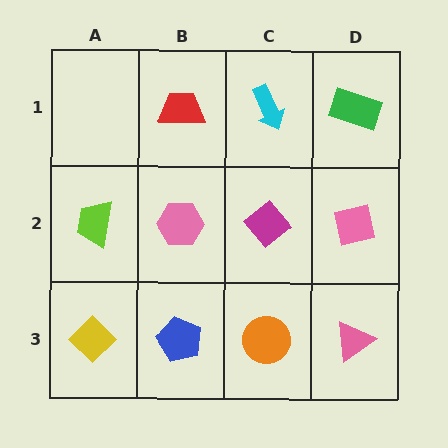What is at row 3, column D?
A pink triangle.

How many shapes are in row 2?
4 shapes.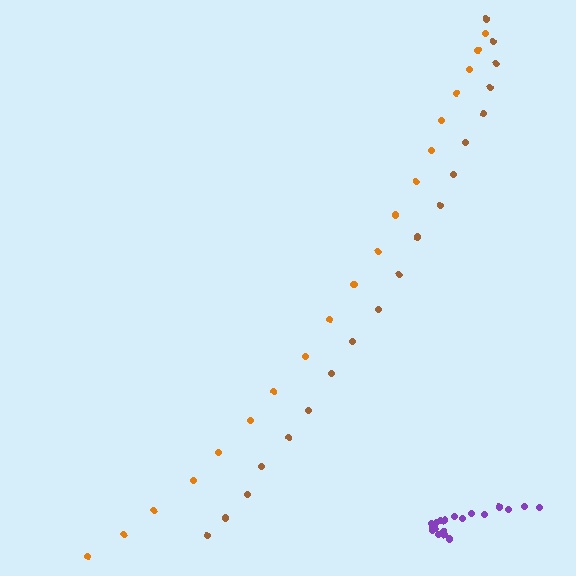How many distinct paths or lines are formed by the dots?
There are 3 distinct paths.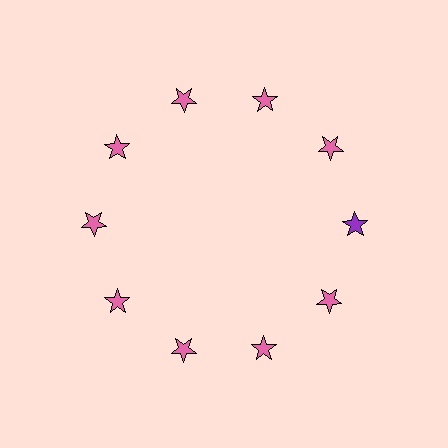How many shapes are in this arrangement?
There are 10 shapes arranged in a ring pattern.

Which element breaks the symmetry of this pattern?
The purple star at roughly the 3 o'clock position breaks the symmetry. All other shapes are pink stars.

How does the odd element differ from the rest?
It has a different color: purple instead of pink.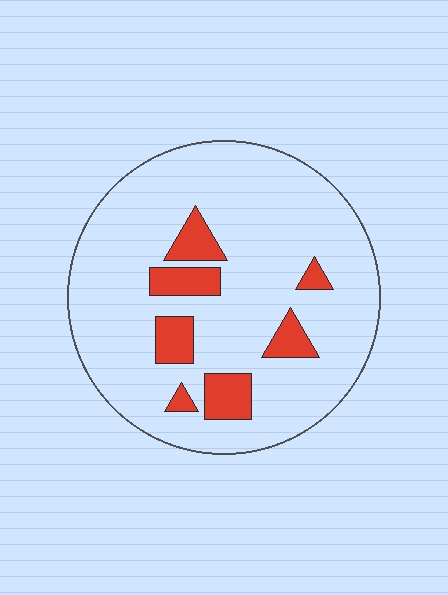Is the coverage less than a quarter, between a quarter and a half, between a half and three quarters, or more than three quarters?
Less than a quarter.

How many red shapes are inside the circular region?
7.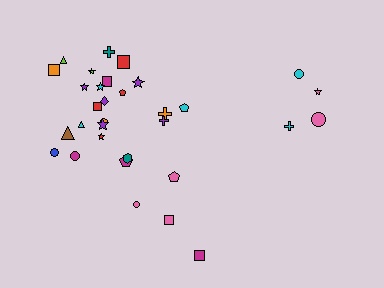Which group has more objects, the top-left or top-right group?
The top-left group.